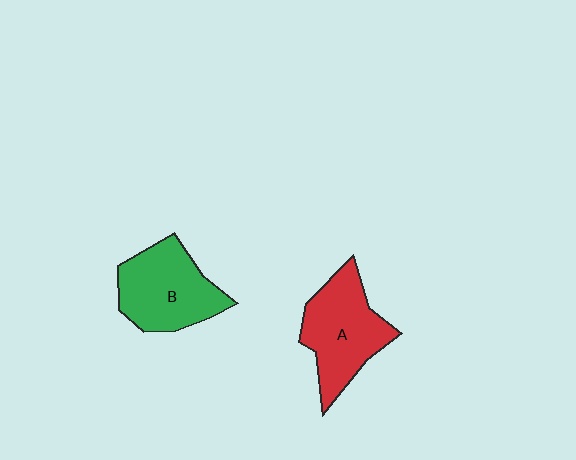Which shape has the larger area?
Shape A (red).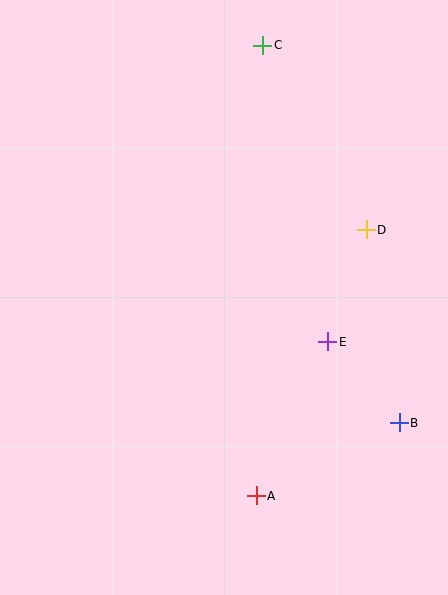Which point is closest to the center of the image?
Point E at (328, 342) is closest to the center.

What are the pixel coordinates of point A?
Point A is at (256, 496).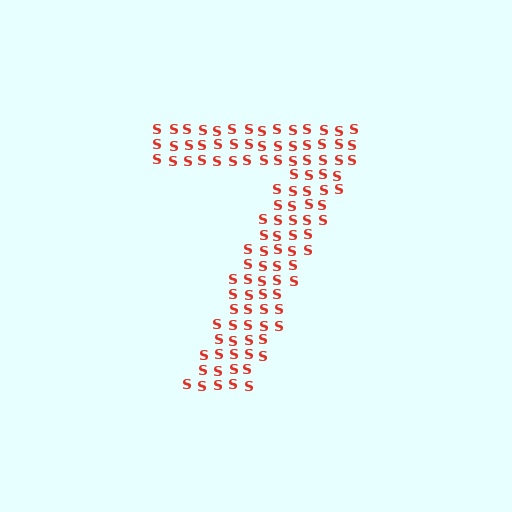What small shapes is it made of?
It is made of small letter S's.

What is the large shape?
The large shape is the digit 7.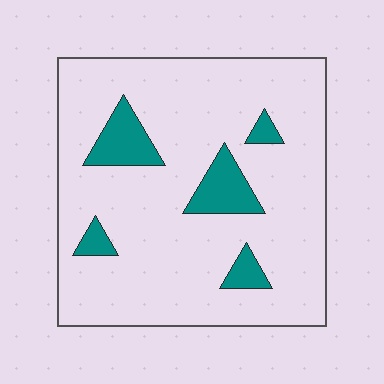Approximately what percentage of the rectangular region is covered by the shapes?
Approximately 15%.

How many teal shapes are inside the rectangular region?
5.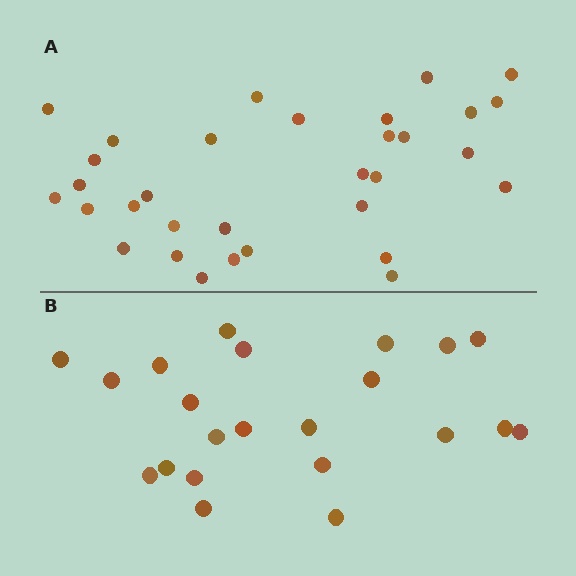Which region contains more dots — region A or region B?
Region A (the top region) has more dots.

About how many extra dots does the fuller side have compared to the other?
Region A has roughly 10 or so more dots than region B.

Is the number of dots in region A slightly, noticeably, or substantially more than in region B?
Region A has substantially more. The ratio is roughly 1.5 to 1.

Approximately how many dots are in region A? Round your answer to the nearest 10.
About 30 dots. (The exact count is 32, which rounds to 30.)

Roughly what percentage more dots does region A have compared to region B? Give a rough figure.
About 45% more.